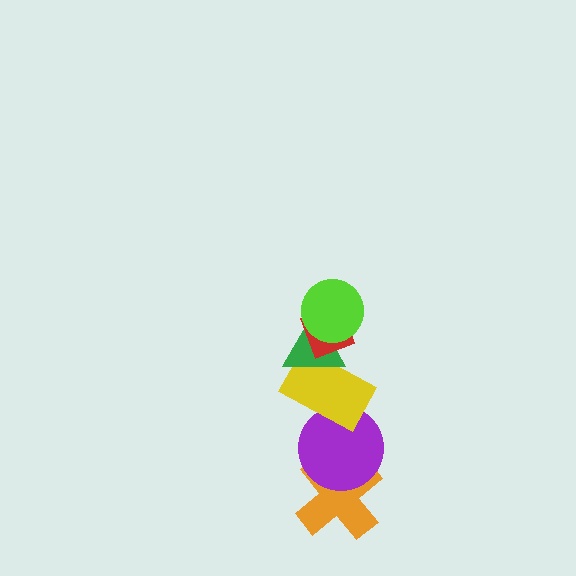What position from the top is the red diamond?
The red diamond is 2nd from the top.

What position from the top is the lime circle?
The lime circle is 1st from the top.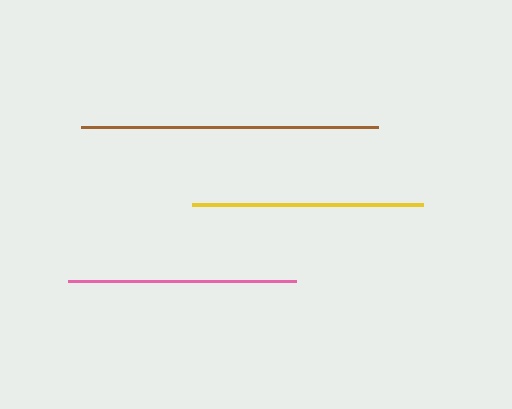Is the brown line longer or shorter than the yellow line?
The brown line is longer than the yellow line.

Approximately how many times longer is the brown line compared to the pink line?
The brown line is approximately 1.3 times the length of the pink line.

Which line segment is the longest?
The brown line is the longest at approximately 297 pixels.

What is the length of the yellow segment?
The yellow segment is approximately 232 pixels long.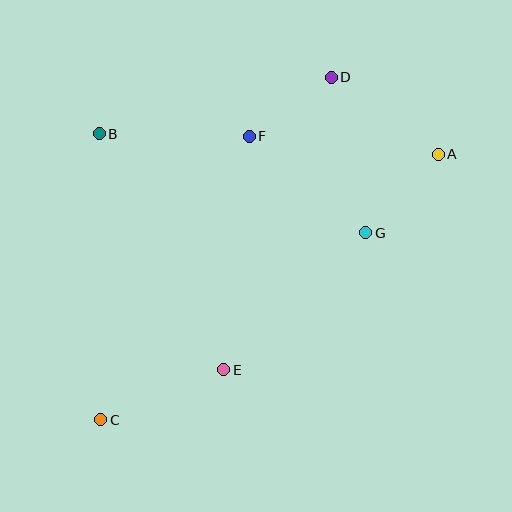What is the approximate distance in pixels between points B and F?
The distance between B and F is approximately 150 pixels.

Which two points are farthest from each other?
Points A and C are farthest from each other.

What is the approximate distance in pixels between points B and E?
The distance between B and E is approximately 267 pixels.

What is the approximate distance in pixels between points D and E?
The distance between D and E is approximately 312 pixels.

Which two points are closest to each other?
Points D and F are closest to each other.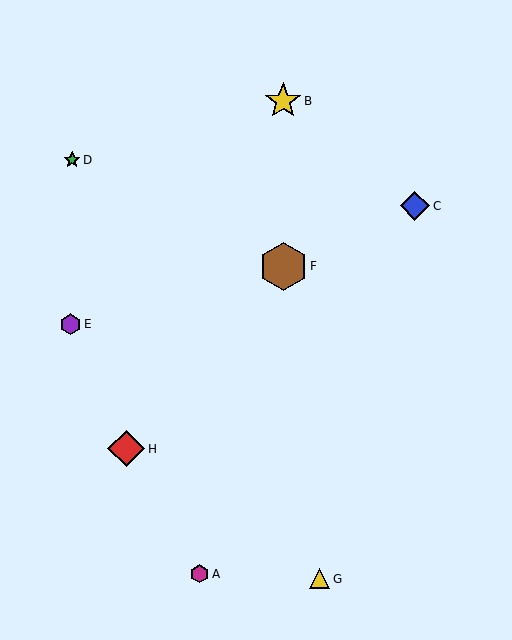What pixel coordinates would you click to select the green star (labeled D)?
Click at (72, 160) to select the green star D.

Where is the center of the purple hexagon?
The center of the purple hexagon is at (70, 324).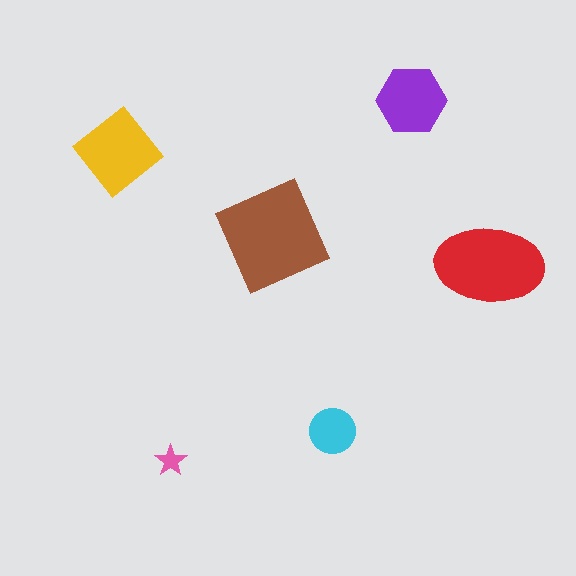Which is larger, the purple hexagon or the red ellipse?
The red ellipse.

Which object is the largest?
The brown square.